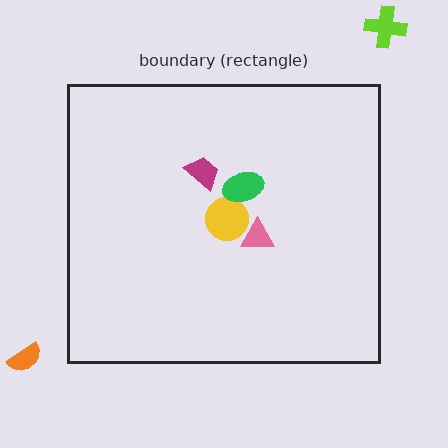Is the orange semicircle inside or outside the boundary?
Outside.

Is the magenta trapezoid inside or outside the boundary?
Inside.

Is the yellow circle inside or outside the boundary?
Inside.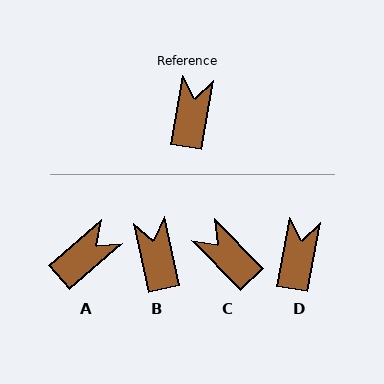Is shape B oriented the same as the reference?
No, it is off by about 22 degrees.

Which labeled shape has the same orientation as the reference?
D.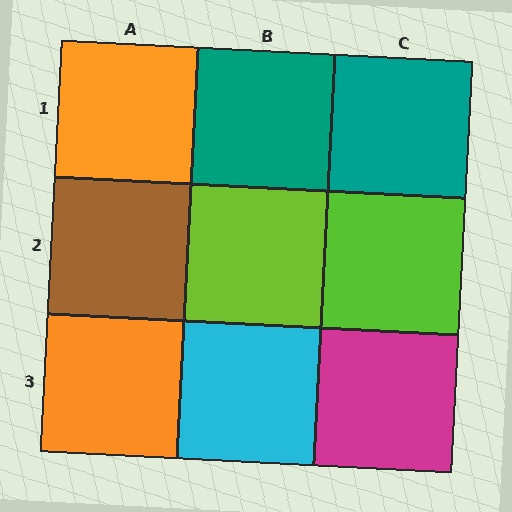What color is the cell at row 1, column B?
Teal.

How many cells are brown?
1 cell is brown.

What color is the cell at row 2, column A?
Brown.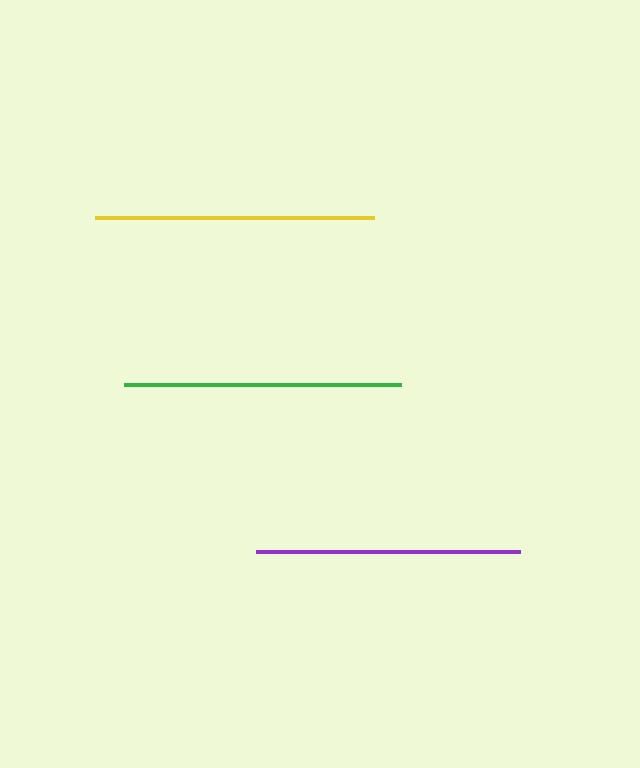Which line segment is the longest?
The yellow line is the longest at approximately 278 pixels.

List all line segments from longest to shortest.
From longest to shortest: yellow, green, purple.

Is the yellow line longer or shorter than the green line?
The yellow line is longer than the green line.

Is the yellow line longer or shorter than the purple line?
The yellow line is longer than the purple line.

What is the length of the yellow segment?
The yellow segment is approximately 278 pixels long.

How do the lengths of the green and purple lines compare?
The green and purple lines are approximately the same length.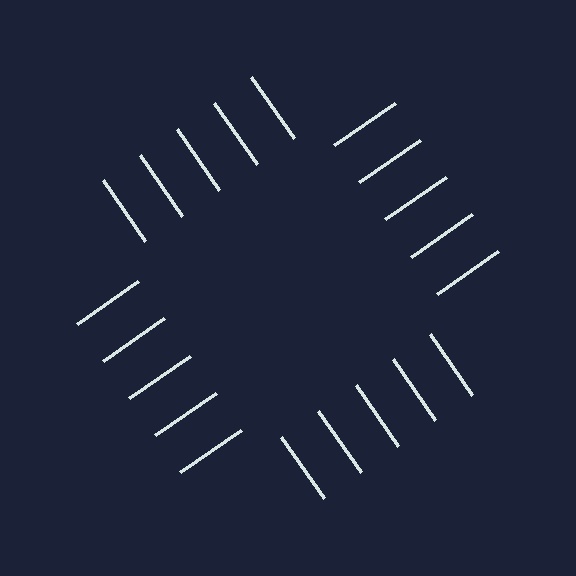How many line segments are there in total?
20 — 5 along each of the 4 edges.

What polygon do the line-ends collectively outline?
An illusory square — the line segments terminate on its edges but no continuous stroke is drawn.